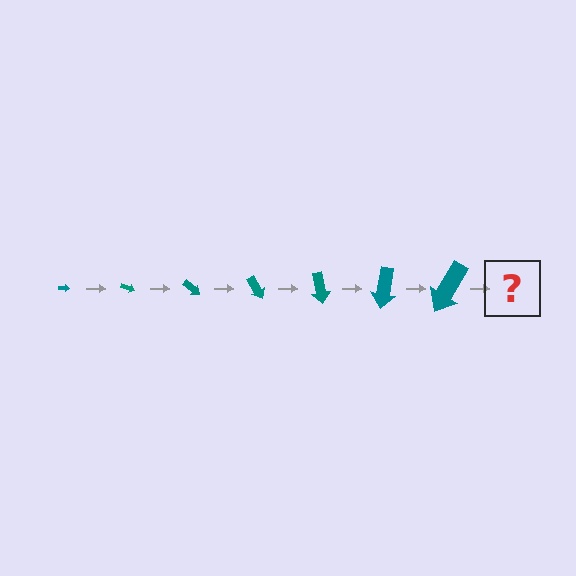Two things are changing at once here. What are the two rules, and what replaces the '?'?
The two rules are that the arrow grows larger each step and it rotates 20 degrees each step. The '?' should be an arrow, larger than the previous one and rotated 140 degrees from the start.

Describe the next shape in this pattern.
It should be an arrow, larger than the previous one and rotated 140 degrees from the start.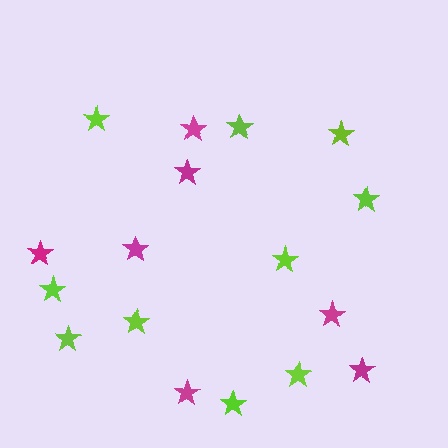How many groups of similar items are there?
There are 2 groups: one group of magenta stars (7) and one group of lime stars (10).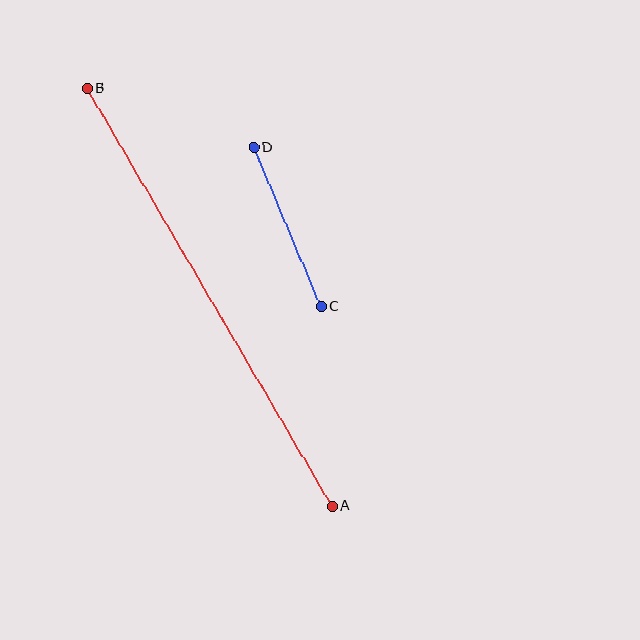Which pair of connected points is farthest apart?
Points A and B are farthest apart.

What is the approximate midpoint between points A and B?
The midpoint is at approximately (209, 297) pixels.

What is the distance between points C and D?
The distance is approximately 173 pixels.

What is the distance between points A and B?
The distance is approximately 485 pixels.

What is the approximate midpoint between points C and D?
The midpoint is at approximately (287, 227) pixels.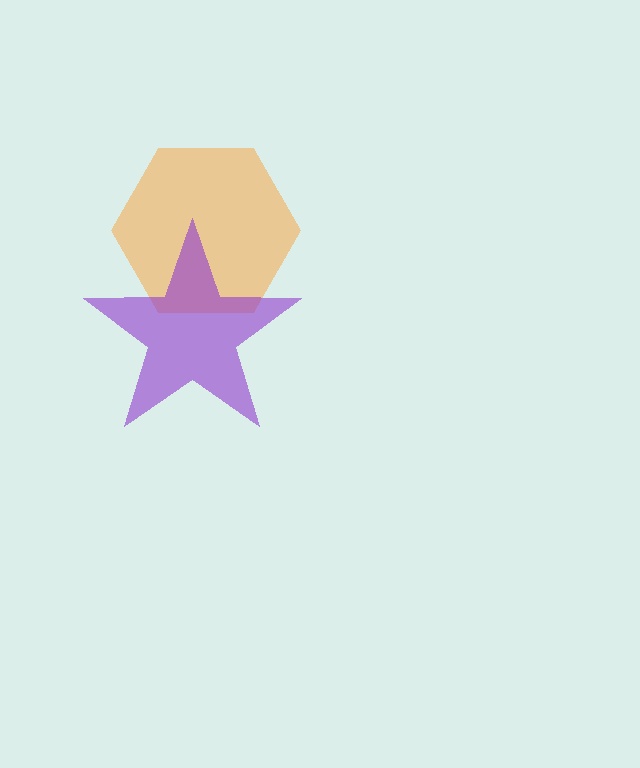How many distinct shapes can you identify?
There are 2 distinct shapes: an orange hexagon, a purple star.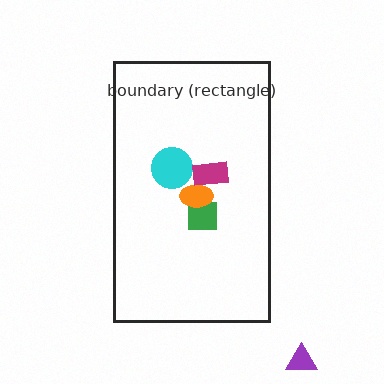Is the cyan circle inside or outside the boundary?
Inside.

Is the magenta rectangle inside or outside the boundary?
Inside.